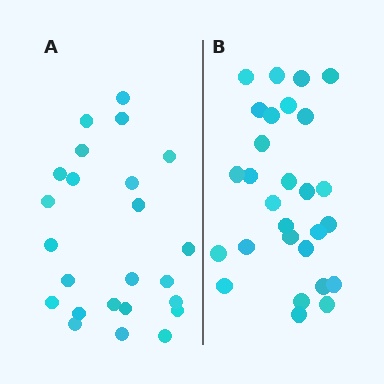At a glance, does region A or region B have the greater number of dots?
Region B (the right region) has more dots.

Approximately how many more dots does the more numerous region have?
Region B has about 4 more dots than region A.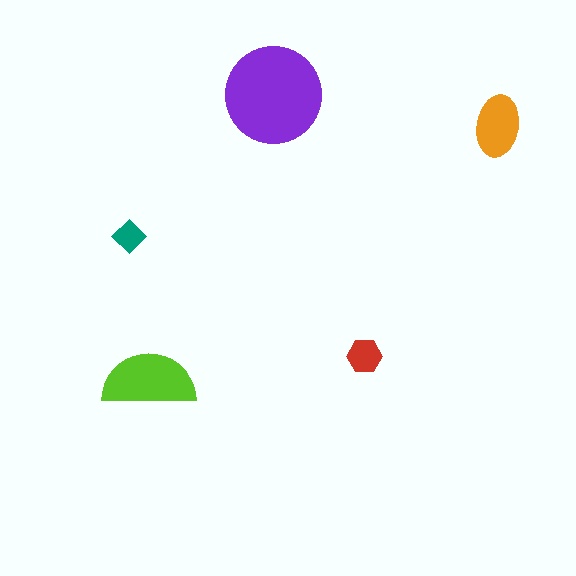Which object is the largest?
The purple circle.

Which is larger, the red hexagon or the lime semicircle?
The lime semicircle.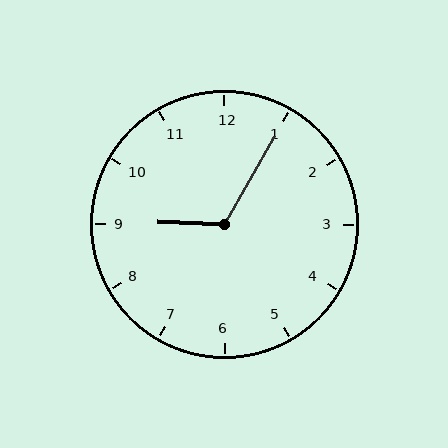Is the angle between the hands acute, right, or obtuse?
It is obtuse.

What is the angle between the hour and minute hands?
Approximately 118 degrees.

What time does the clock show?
9:05.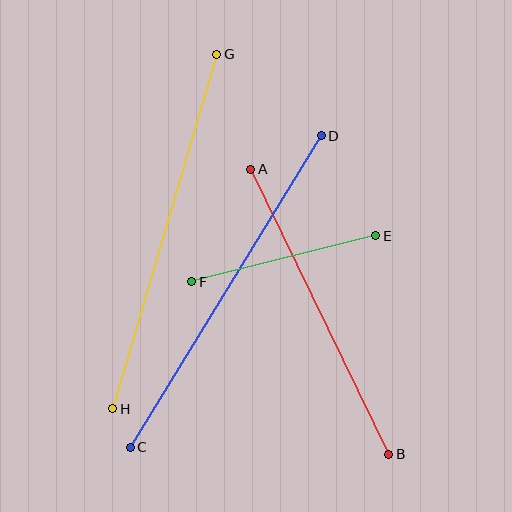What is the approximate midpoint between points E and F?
The midpoint is at approximately (284, 259) pixels.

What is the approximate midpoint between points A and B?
The midpoint is at approximately (320, 312) pixels.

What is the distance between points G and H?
The distance is approximately 369 pixels.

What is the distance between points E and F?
The distance is approximately 190 pixels.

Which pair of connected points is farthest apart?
Points G and H are farthest apart.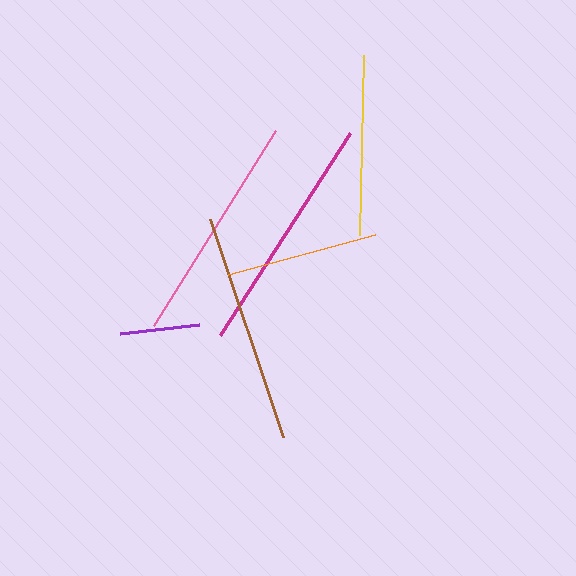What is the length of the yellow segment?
The yellow segment is approximately 180 pixels long.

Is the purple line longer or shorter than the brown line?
The brown line is longer than the purple line.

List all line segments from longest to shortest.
From longest to shortest: magenta, brown, pink, yellow, orange, purple.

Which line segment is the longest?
The magenta line is the longest at approximately 240 pixels.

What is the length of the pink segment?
The pink segment is approximately 230 pixels long.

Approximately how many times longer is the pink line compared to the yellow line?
The pink line is approximately 1.3 times the length of the yellow line.